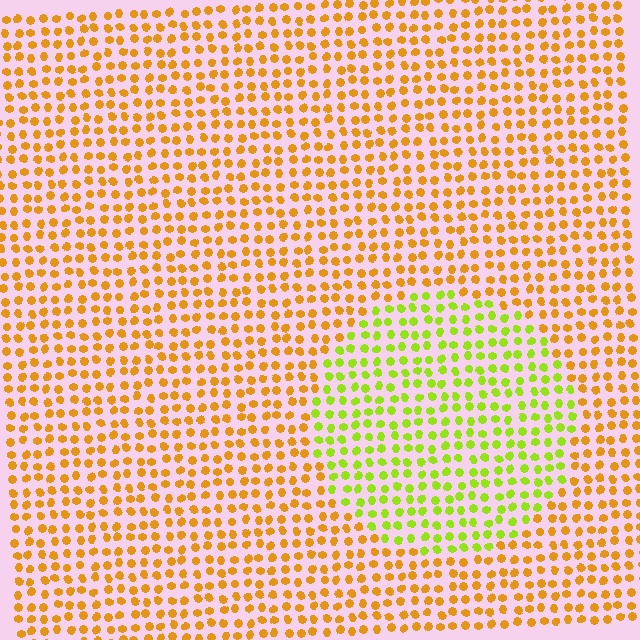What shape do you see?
I see a circle.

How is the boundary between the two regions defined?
The boundary is defined purely by a slight shift in hue (about 47 degrees). Spacing, size, and orientation are identical on both sides.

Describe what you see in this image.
The image is filled with small orange elements in a uniform arrangement. A circle-shaped region is visible where the elements are tinted to a slightly different hue, forming a subtle color boundary.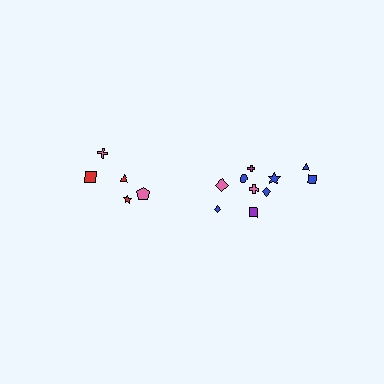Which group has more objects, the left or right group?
The right group.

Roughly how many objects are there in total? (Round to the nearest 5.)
Roughly 15 objects in total.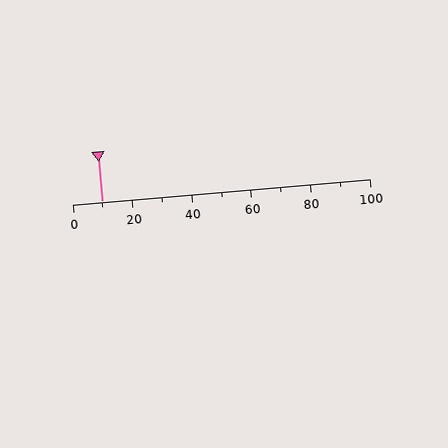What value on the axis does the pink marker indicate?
The marker indicates approximately 10.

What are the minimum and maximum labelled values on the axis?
The axis runs from 0 to 100.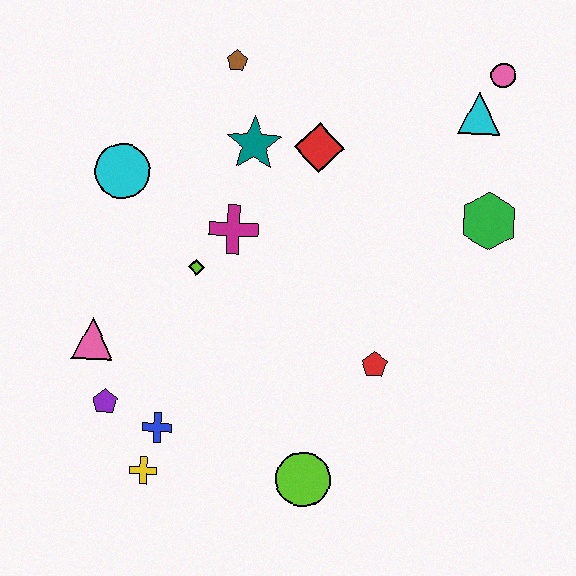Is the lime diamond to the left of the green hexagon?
Yes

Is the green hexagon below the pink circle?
Yes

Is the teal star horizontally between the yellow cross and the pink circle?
Yes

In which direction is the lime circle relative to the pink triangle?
The lime circle is to the right of the pink triangle.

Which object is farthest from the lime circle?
The pink circle is farthest from the lime circle.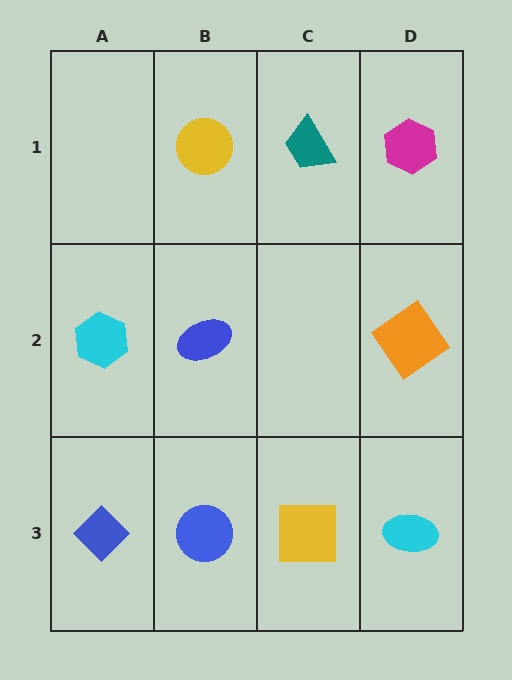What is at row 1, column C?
A teal trapezoid.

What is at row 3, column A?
A blue diamond.